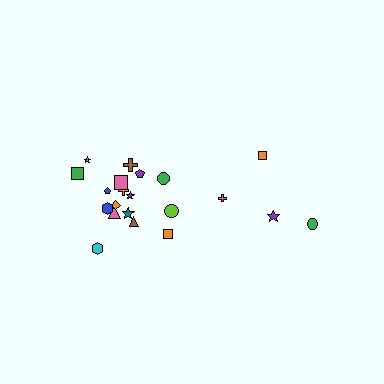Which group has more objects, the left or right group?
The left group.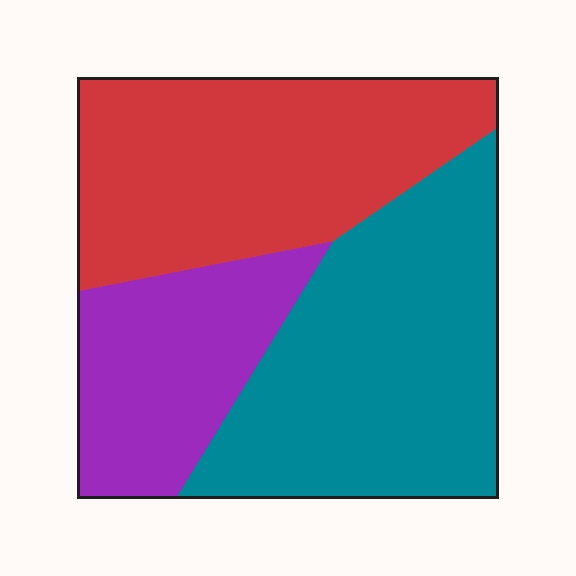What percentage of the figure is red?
Red covers 37% of the figure.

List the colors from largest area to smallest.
From largest to smallest: teal, red, purple.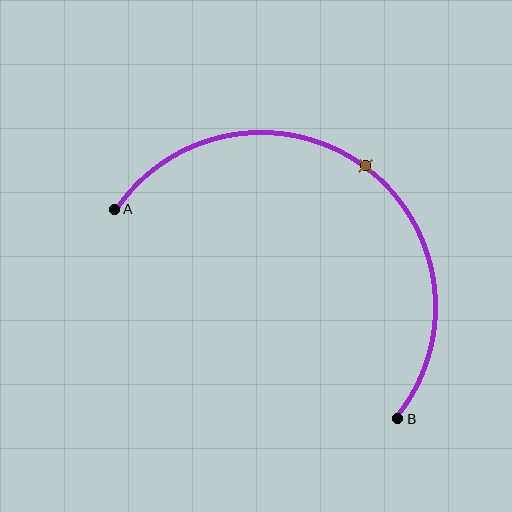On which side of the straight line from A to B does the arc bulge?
The arc bulges above and to the right of the straight line connecting A and B.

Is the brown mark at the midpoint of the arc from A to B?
Yes. The brown mark lies on the arc at equal arc-length from both A and B — it is the arc midpoint.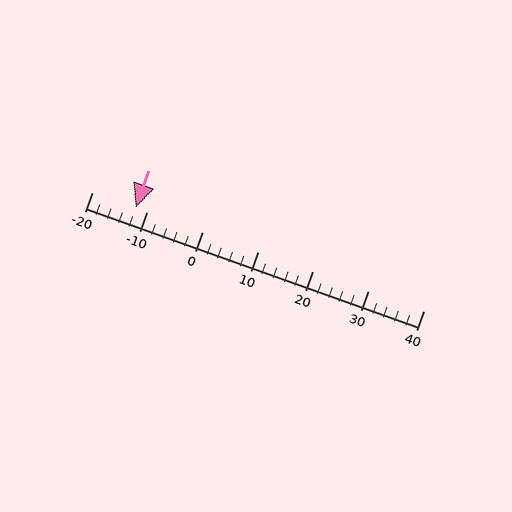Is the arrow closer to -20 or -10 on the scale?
The arrow is closer to -10.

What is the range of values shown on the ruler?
The ruler shows values from -20 to 40.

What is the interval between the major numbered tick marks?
The major tick marks are spaced 10 units apart.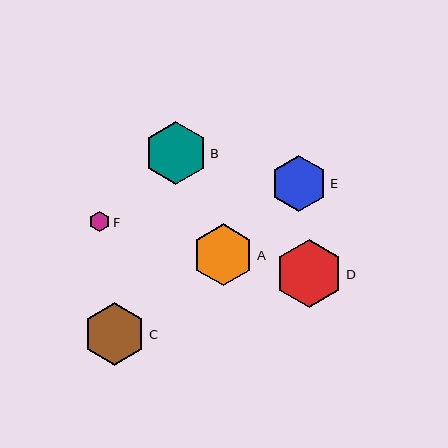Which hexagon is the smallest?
Hexagon F is the smallest with a size of approximately 20 pixels.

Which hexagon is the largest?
Hexagon D is the largest with a size of approximately 68 pixels.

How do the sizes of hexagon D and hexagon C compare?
Hexagon D and hexagon C are approximately the same size.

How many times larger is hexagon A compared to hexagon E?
Hexagon A is approximately 1.1 times the size of hexagon E.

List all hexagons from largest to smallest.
From largest to smallest: D, B, C, A, E, F.